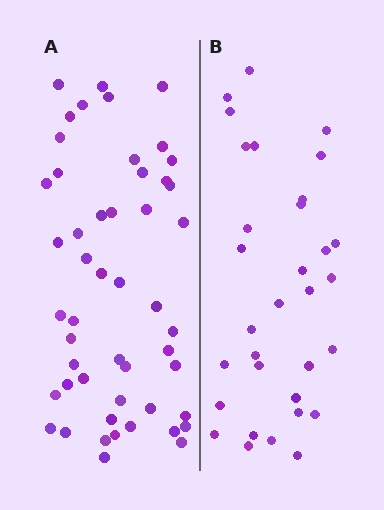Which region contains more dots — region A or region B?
Region A (the left region) has more dots.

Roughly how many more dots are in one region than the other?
Region A has approximately 20 more dots than region B.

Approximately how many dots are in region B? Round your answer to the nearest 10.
About 30 dots. (The exact count is 32, which rounds to 30.)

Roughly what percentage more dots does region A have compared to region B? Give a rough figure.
About 55% more.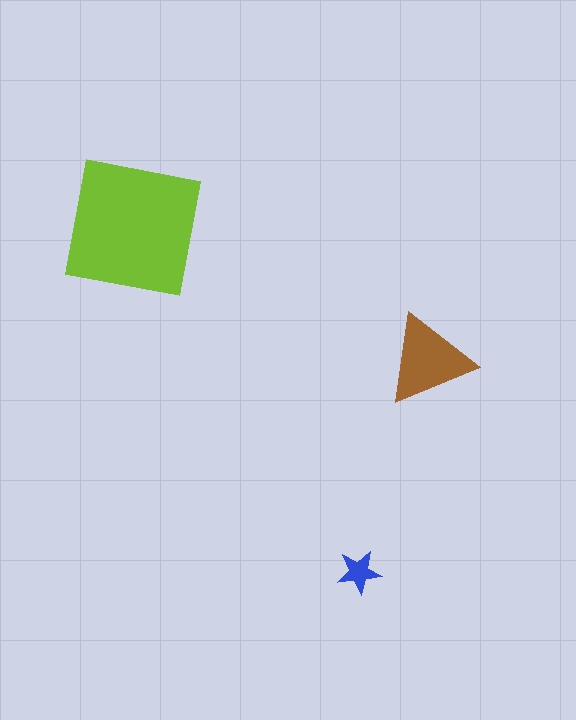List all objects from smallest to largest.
The blue star, the brown triangle, the lime square.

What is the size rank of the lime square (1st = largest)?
1st.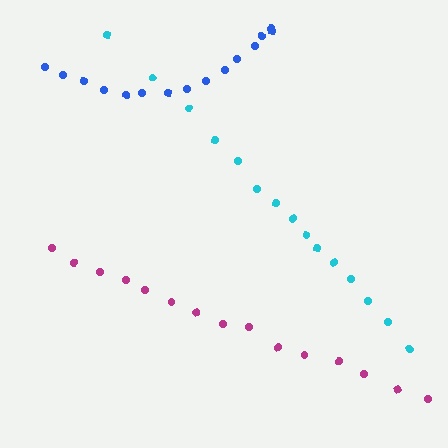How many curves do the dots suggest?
There are 3 distinct paths.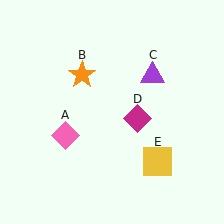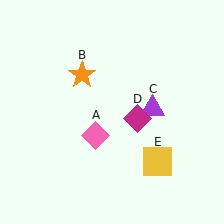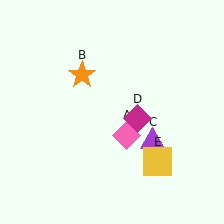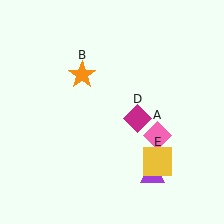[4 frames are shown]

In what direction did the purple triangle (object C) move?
The purple triangle (object C) moved down.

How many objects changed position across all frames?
2 objects changed position: pink diamond (object A), purple triangle (object C).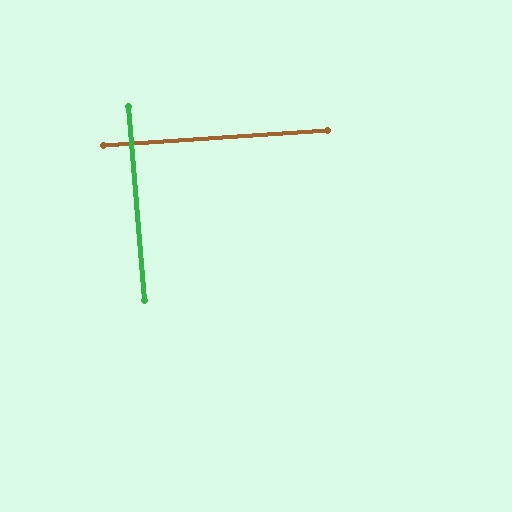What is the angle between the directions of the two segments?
Approximately 89 degrees.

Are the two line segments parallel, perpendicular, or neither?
Perpendicular — they meet at approximately 89°.